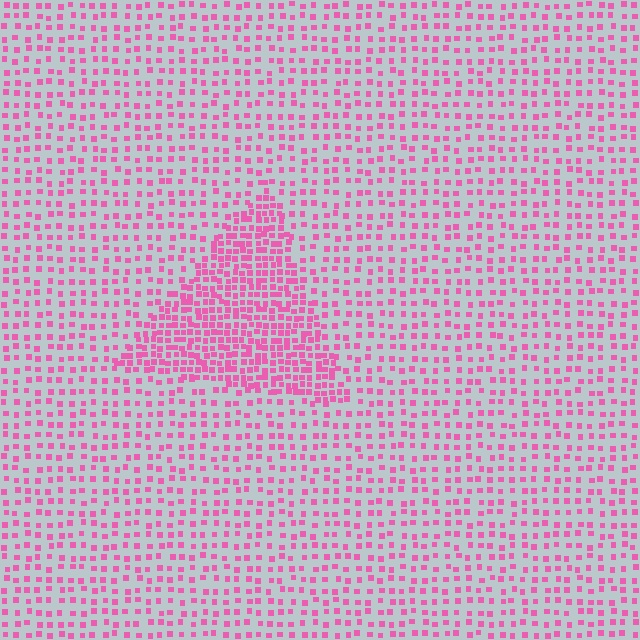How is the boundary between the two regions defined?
The boundary is defined by a change in element density (approximately 2.2x ratio). All elements are the same color, size, and shape.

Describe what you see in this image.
The image contains small pink elements arranged at two different densities. A triangle-shaped region is visible where the elements are more densely packed than the surrounding area.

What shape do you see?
I see a triangle.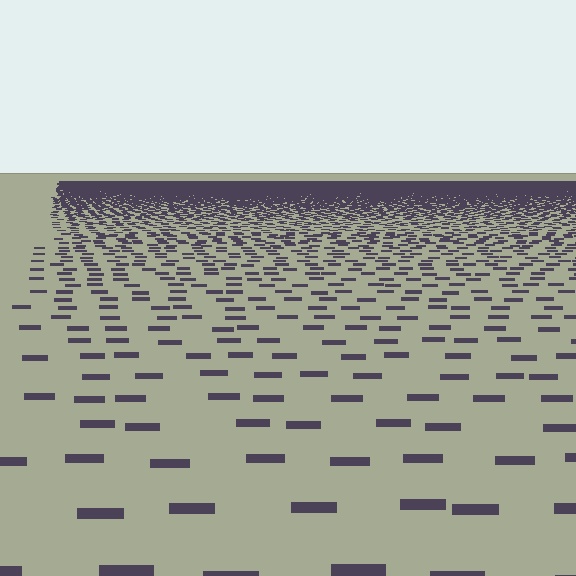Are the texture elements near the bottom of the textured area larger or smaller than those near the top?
Larger. Near the bottom, elements are closer to the viewer and appear at a bigger on-screen size.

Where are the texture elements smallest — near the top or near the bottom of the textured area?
Near the top.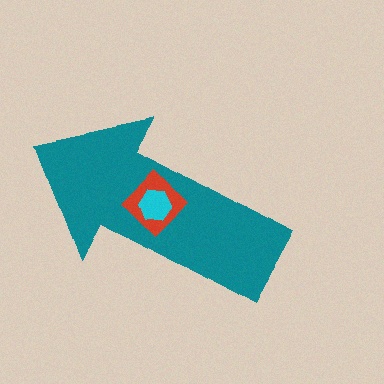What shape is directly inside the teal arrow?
The red diamond.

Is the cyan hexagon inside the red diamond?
Yes.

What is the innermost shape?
The cyan hexagon.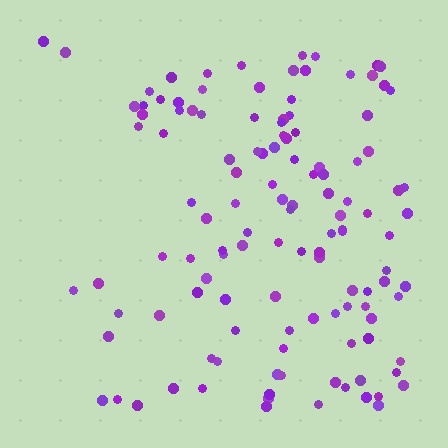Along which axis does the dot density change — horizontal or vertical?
Horizontal.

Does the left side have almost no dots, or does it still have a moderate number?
Still a moderate number, just noticeably fewer than the right.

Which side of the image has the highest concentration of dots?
The right.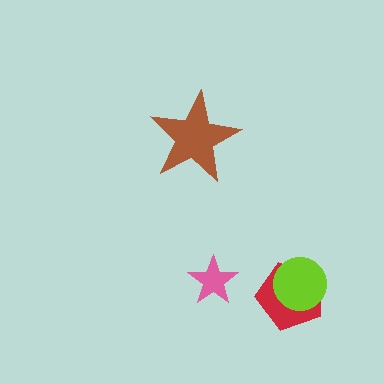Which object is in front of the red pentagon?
The lime circle is in front of the red pentagon.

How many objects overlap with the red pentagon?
1 object overlaps with the red pentagon.